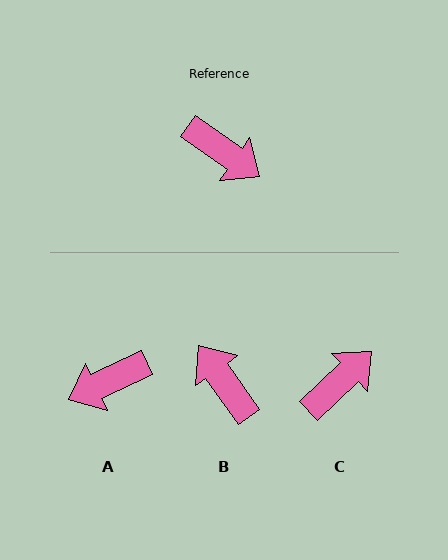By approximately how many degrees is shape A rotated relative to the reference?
Approximately 120 degrees clockwise.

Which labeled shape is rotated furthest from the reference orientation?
B, about 160 degrees away.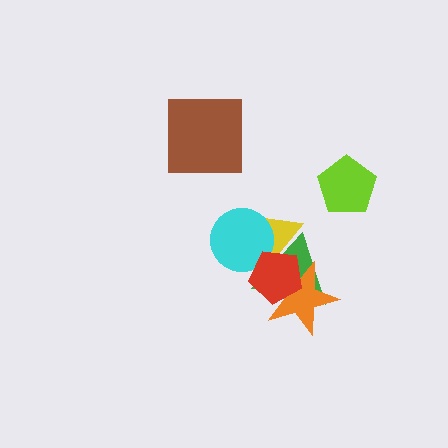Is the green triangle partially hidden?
Yes, it is partially covered by another shape.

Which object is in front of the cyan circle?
The red pentagon is in front of the cyan circle.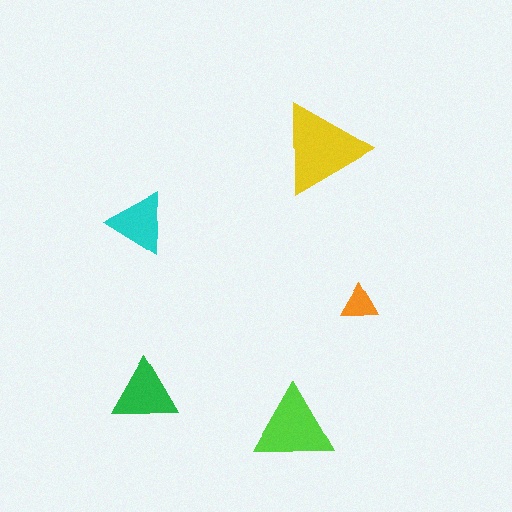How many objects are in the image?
There are 5 objects in the image.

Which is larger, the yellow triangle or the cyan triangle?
The yellow one.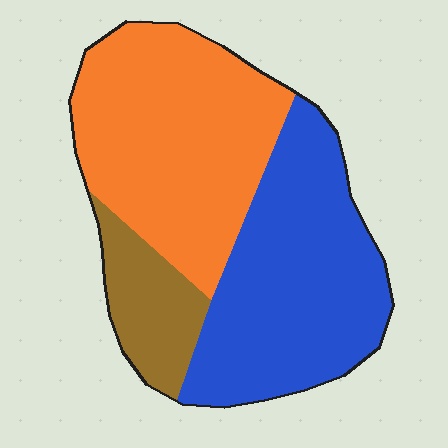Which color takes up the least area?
Brown, at roughly 15%.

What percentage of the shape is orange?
Orange covers about 45% of the shape.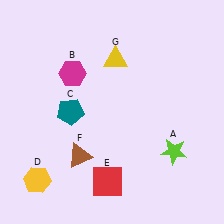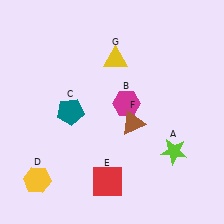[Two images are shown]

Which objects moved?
The objects that moved are: the magenta hexagon (B), the brown triangle (F).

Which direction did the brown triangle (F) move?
The brown triangle (F) moved right.